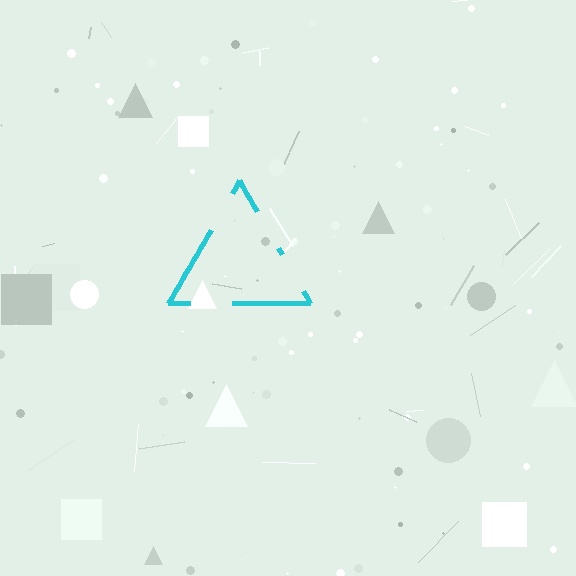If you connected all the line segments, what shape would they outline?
They would outline a triangle.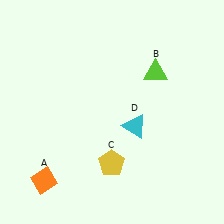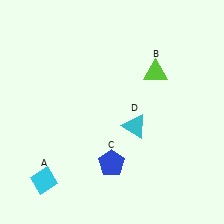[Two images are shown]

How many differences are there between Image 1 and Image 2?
There are 2 differences between the two images.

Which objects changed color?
A changed from orange to cyan. C changed from yellow to blue.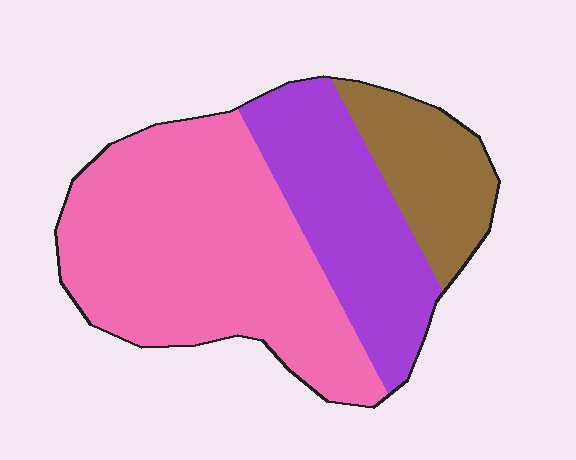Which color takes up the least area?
Brown, at roughly 15%.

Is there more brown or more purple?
Purple.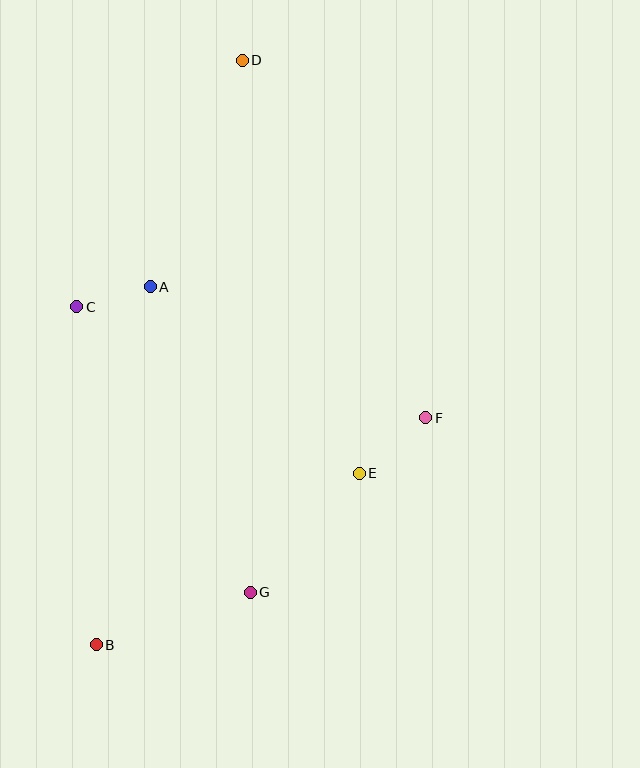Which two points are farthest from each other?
Points B and D are farthest from each other.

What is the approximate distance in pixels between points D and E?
The distance between D and E is approximately 429 pixels.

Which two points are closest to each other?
Points A and C are closest to each other.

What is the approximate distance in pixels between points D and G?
The distance between D and G is approximately 532 pixels.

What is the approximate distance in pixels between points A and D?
The distance between A and D is approximately 245 pixels.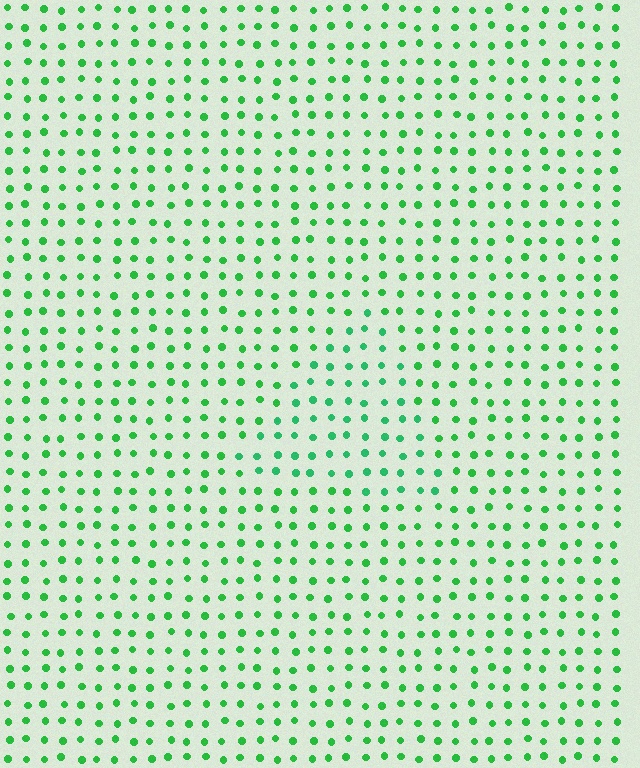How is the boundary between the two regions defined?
The boundary is defined purely by a slight shift in hue (about 17 degrees). Spacing, size, and orientation are identical on both sides.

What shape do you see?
I see a triangle.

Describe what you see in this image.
The image is filled with small green elements in a uniform arrangement. A triangle-shaped region is visible where the elements are tinted to a slightly different hue, forming a subtle color boundary.